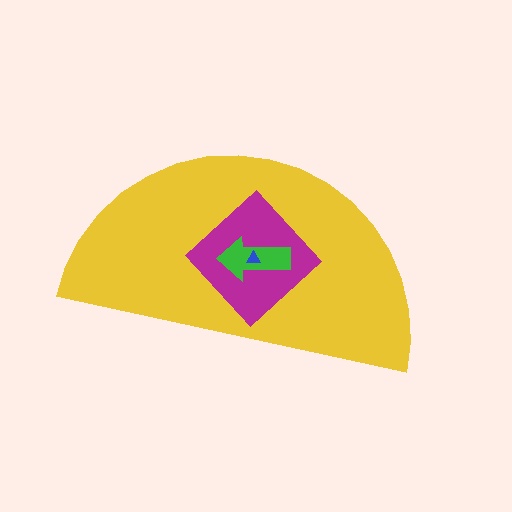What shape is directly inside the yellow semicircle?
The magenta diamond.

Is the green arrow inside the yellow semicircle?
Yes.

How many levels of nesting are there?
4.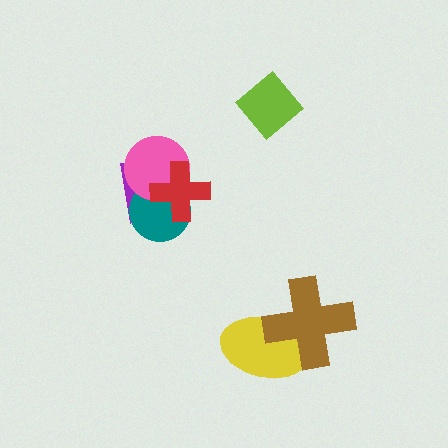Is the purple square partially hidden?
Yes, it is partially covered by another shape.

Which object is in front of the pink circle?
The red cross is in front of the pink circle.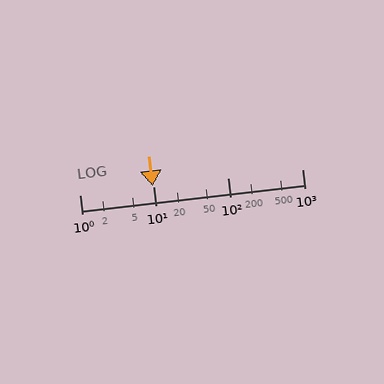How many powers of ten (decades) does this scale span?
The scale spans 3 decades, from 1 to 1000.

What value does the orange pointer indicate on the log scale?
The pointer indicates approximately 9.7.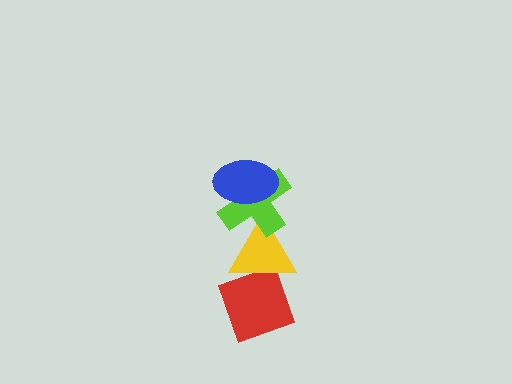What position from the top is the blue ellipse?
The blue ellipse is 1st from the top.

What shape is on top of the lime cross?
The blue ellipse is on top of the lime cross.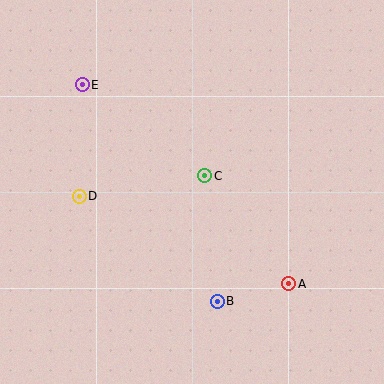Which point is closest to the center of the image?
Point C at (205, 176) is closest to the center.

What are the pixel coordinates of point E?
Point E is at (82, 85).